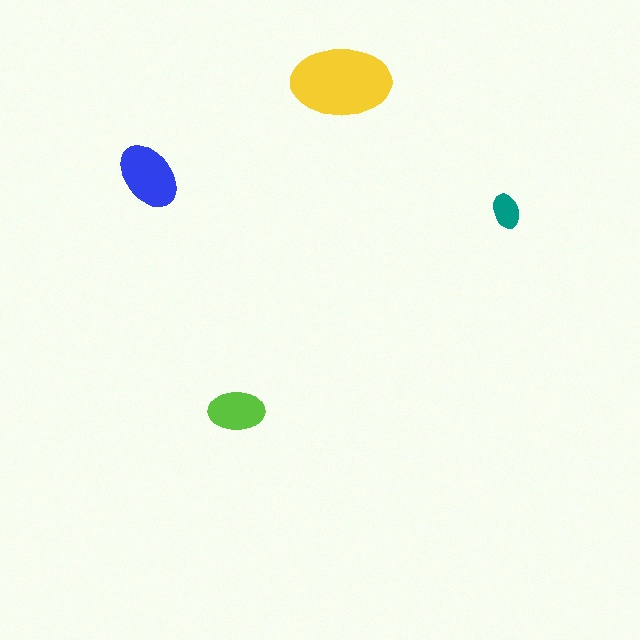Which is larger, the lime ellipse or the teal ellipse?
The lime one.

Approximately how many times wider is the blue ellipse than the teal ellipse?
About 2 times wider.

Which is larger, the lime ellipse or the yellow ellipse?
The yellow one.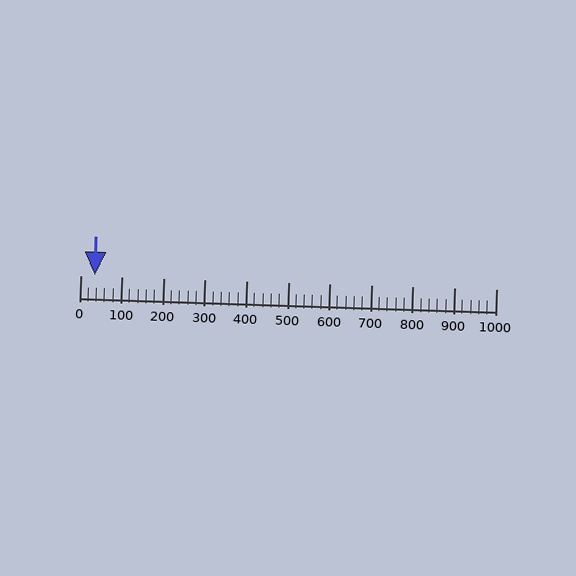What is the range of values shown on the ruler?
The ruler shows values from 0 to 1000.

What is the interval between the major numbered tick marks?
The major tick marks are spaced 100 units apart.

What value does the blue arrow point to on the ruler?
The blue arrow points to approximately 36.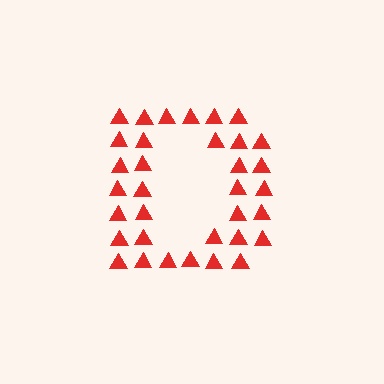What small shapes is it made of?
It is made of small triangles.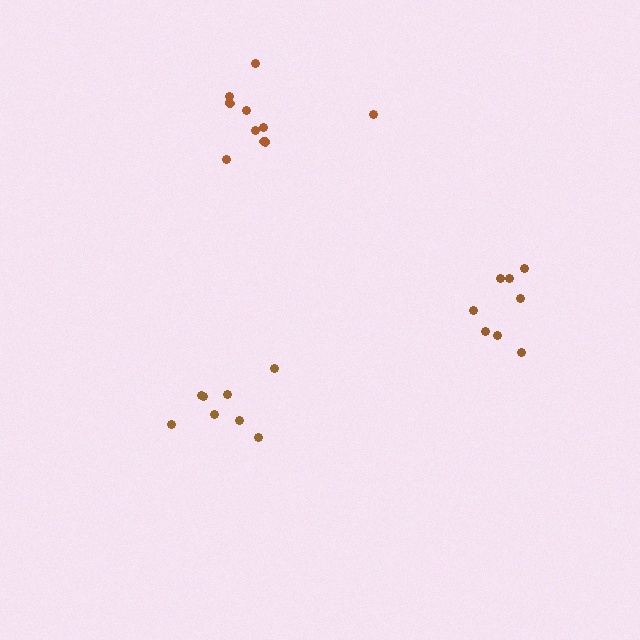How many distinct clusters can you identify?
There are 3 distinct clusters.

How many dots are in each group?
Group 1: 11 dots, Group 2: 8 dots, Group 3: 8 dots (27 total).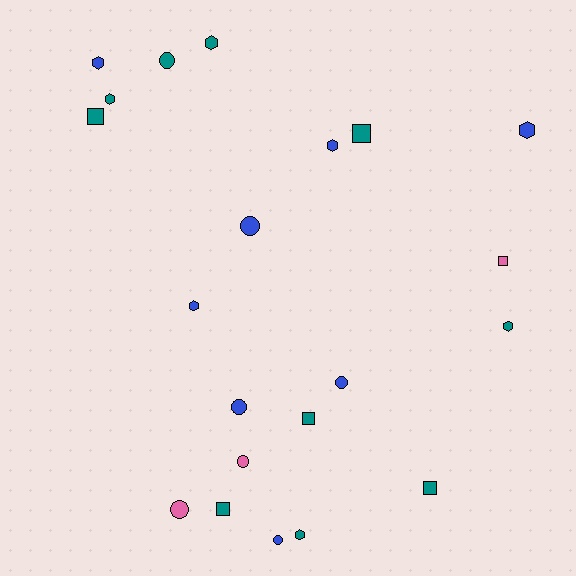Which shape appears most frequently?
Hexagon, with 8 objects.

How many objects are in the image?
There are 21 objects.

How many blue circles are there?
There are 4 blue circles.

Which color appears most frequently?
Teal, with 10 objects.